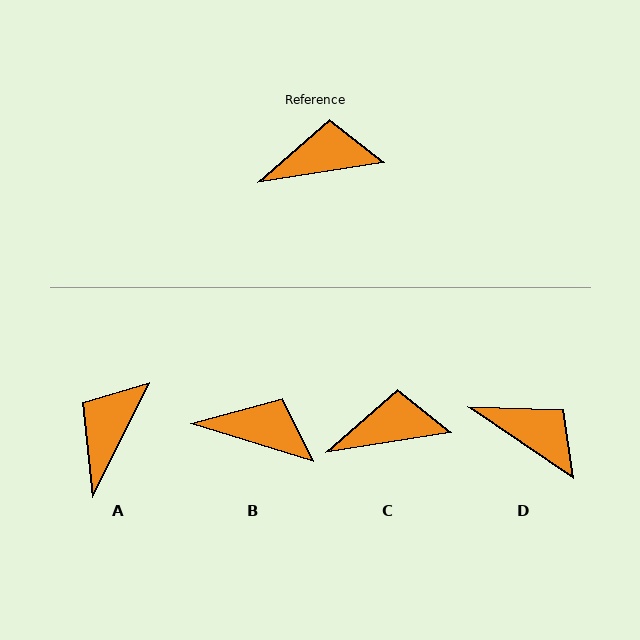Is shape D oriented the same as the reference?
No, it is off by about 43 degrees.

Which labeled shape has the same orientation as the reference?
C.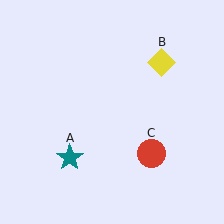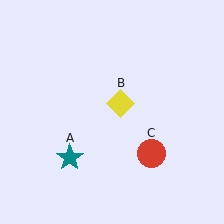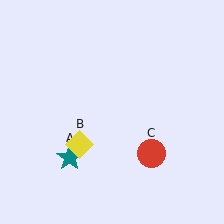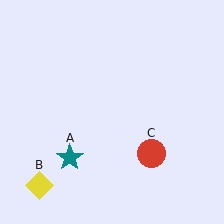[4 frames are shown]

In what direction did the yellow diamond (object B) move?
The yellow diamond (object B) moved down and to the left.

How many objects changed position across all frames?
1 object changed position: yellow diamond (object B).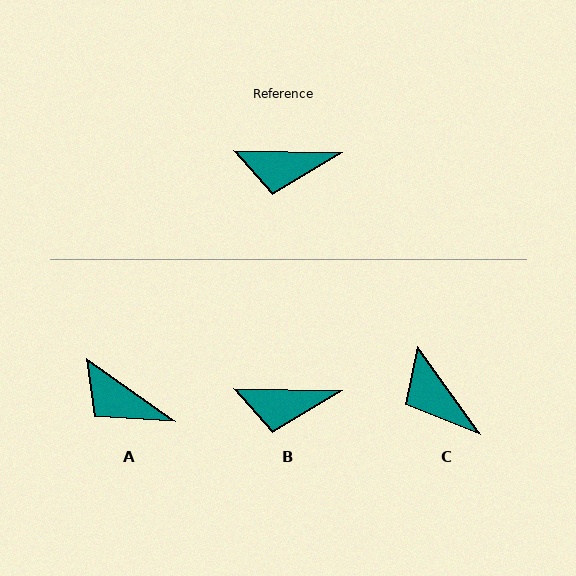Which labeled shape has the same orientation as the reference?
B.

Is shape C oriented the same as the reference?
No, it is off by about 53 degrees.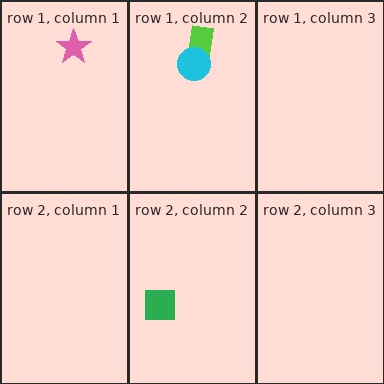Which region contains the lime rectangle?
The row 1, column 2 region.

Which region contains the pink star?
The row 1, column 1 region.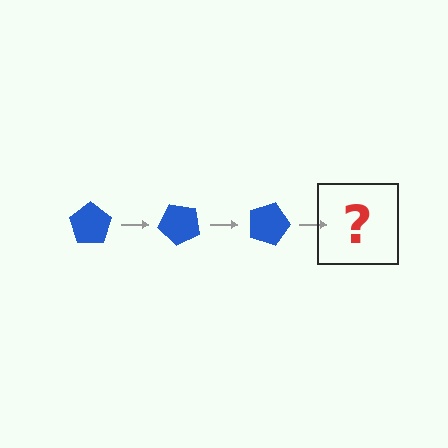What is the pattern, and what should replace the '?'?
The pattern is that the pentagon rotates 45 degrees each step. The '?' should be a blue pentagon rotated 135 degrees.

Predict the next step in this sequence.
The next step is a blue pentagon rotated 135 degrees.